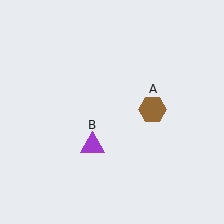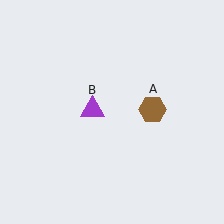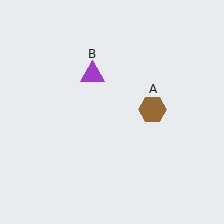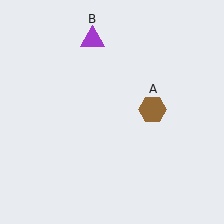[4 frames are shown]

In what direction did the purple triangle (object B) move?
The purple triangle (object B) moved up.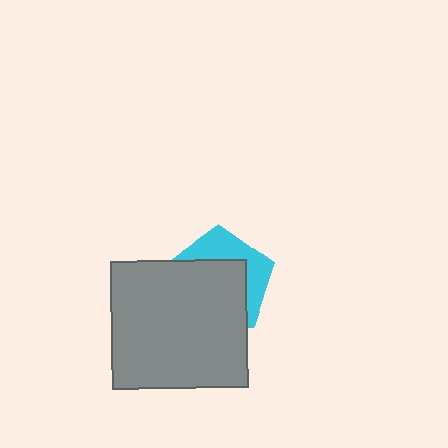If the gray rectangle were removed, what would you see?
You would see the complete cyan pentagon.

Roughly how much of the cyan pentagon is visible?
A small part of it is visible (roughly 38%).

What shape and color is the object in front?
The object in front is a gray rectangle.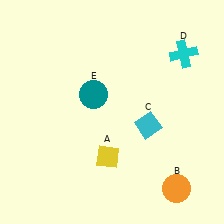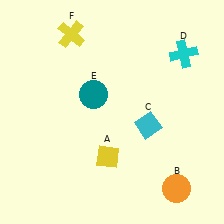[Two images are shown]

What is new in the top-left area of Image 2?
A yellow cross (F) was added in the top-left area of Image 2.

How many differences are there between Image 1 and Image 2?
There is 1 difference between the two images.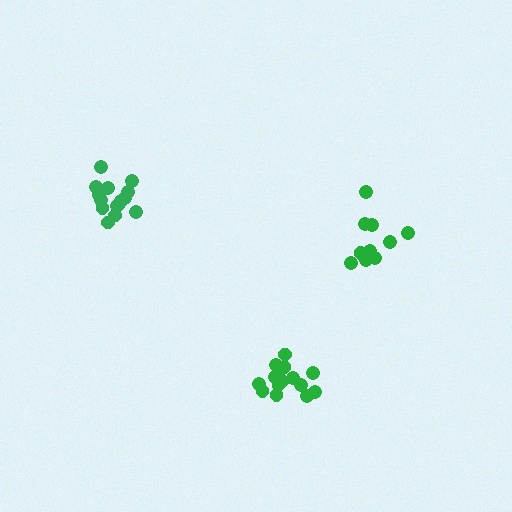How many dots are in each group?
Group 1: 15 dots, Group 2: 16 dots, Group 3: 11 dots (42 total).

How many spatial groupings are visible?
There are 3 spatial groupings.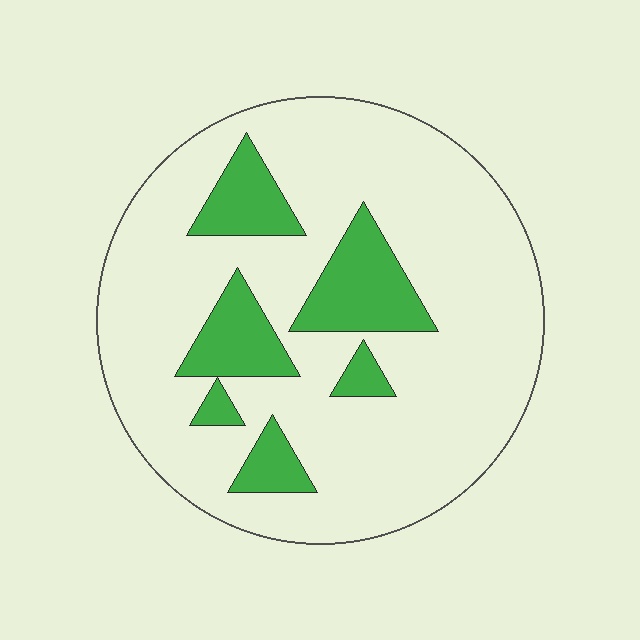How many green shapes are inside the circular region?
6.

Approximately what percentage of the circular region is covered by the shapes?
Approximately 20%.